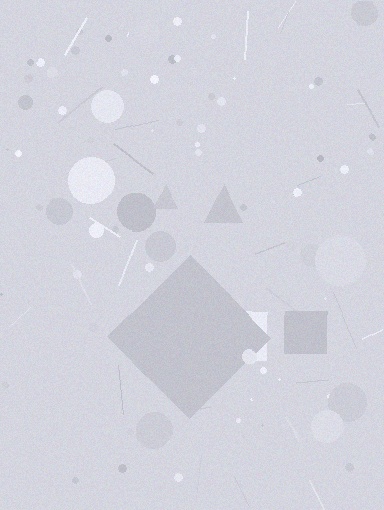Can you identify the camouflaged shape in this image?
The camouflaged shape is a diamond.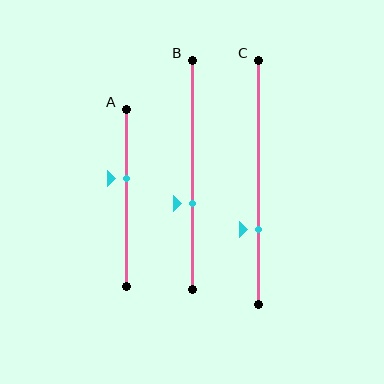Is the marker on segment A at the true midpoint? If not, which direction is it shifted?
No, the marker on segment A is shifted upward by about 11% of the segment length.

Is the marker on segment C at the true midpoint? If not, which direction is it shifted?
No, the marker on segment C is shifted downward by about 19% of the segment length.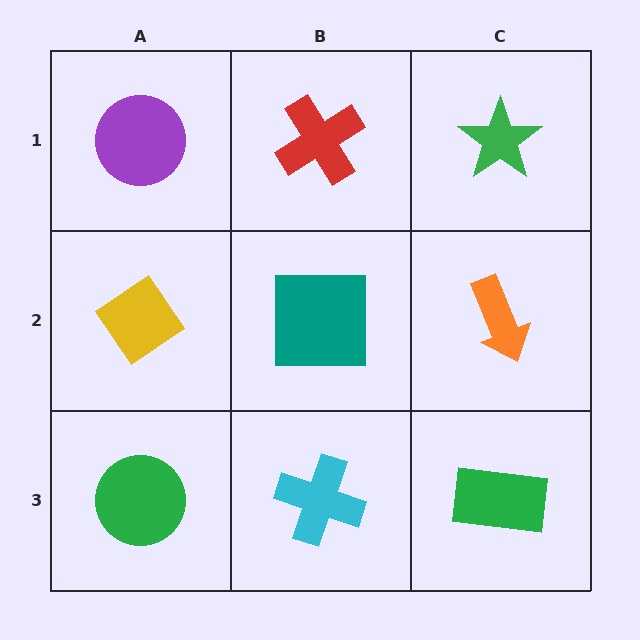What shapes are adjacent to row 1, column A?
A yellow diamond (row 2, column A), a red cross (row 1, column B).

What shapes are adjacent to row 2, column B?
A red cross (row 1, column B), a cyan cross (row 3, column B), a yellow diamond (row 2, column A), an orange arrow (row 2, column C).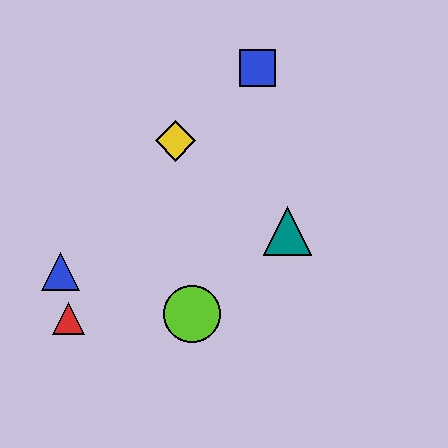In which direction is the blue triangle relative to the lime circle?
The blue triangle is to the left of the lime circle.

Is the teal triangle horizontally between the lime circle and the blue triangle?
No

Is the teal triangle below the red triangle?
No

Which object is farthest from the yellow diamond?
The red triangle is farthest from the yellow diamond.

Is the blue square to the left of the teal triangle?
Yes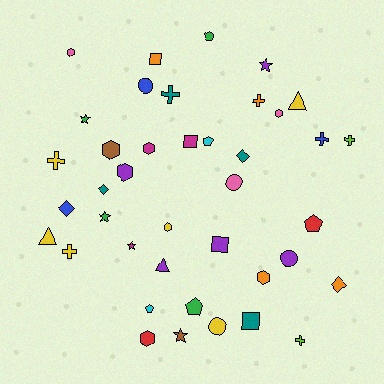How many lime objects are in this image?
There are 2 lime objects.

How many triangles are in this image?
There are 3 triangles.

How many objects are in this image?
There are 40 objects.